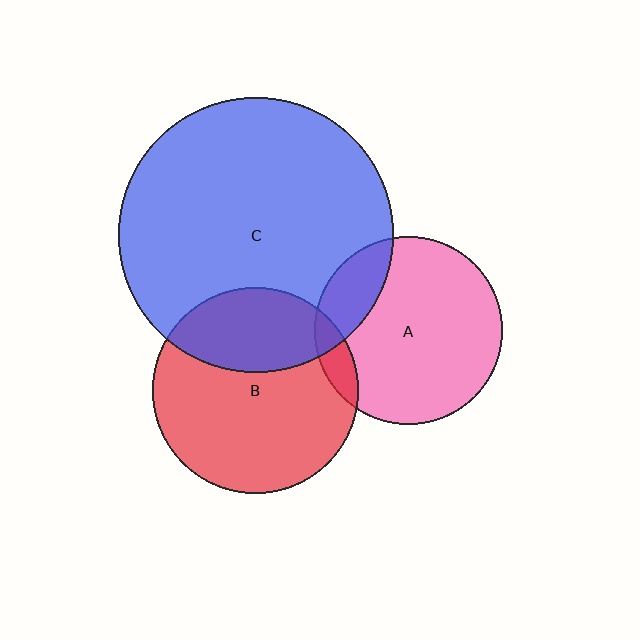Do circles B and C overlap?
Yes.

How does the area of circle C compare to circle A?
Approximately 2.1 times.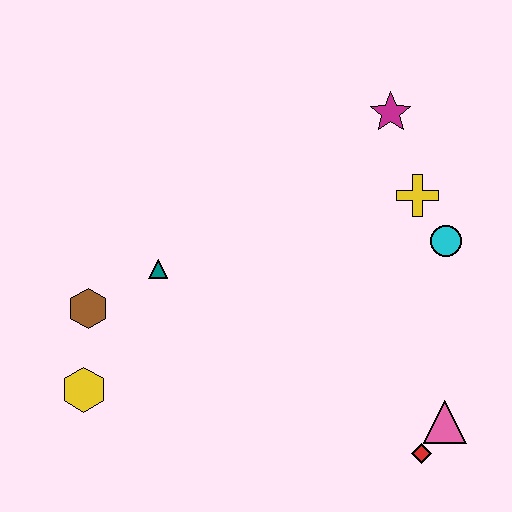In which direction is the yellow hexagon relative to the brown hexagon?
The yellow hexagon is below the brown hexagon.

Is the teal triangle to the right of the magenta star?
No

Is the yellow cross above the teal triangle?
Yes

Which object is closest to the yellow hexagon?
The brown hexagon is closest to the yellow hexagon.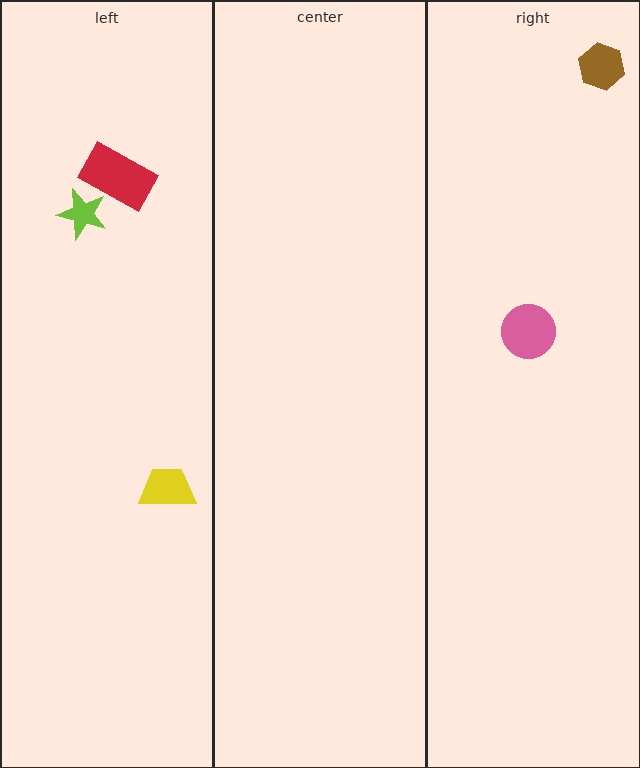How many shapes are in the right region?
2.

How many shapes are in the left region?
3.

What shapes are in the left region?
The red rectangle, the yellow trapezoid, the lime star.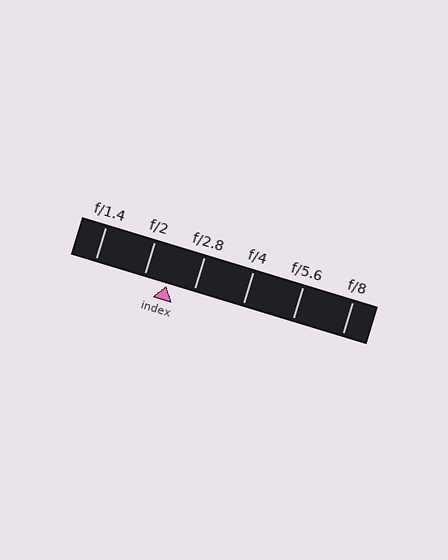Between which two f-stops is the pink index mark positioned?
The index mark is between f/2 and f/2.8.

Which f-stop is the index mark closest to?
The index mark is closest to f/2.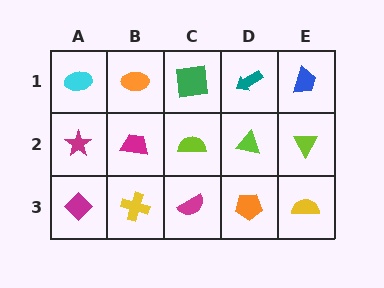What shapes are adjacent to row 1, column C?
A lime semicircle (row 2, column C), an orange ellipse (row 1, column B), a teal arrow (row 1, column D).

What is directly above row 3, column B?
A magenta trapezoid.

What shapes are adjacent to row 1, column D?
A lime triangle (row 2, column D), a green square (row 1, column C), a blue trapezoid (row 1, column E).